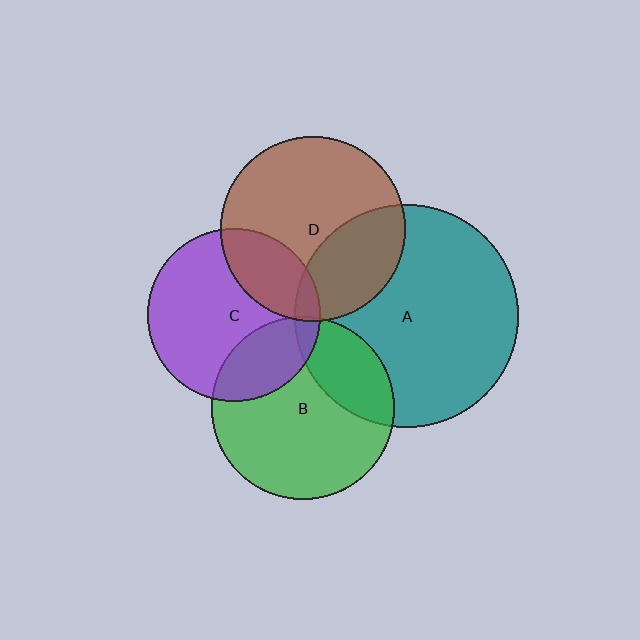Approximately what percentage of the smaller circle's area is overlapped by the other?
Approximately 5%.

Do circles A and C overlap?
Yes.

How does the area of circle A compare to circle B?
Approximately 1.5 times.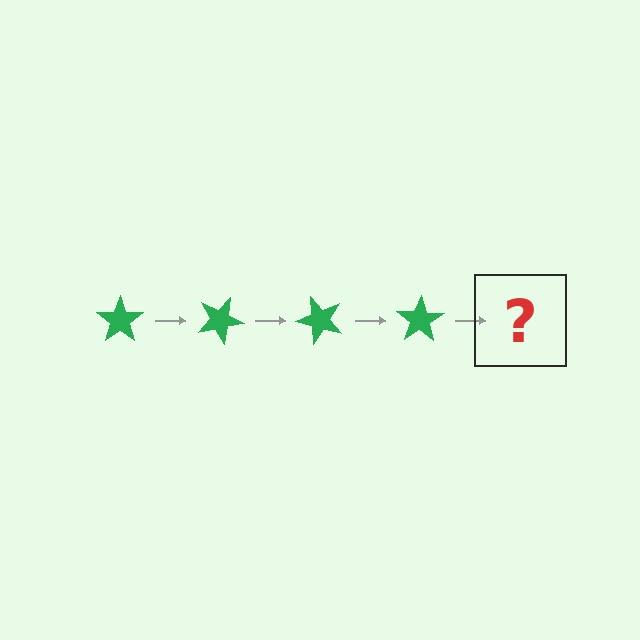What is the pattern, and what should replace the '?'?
The pattern is that the star rotates 25 degrees each step. The '?' should be a green star rotated 100 degrees.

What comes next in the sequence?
The next element should be a green star rotated 100 degrees.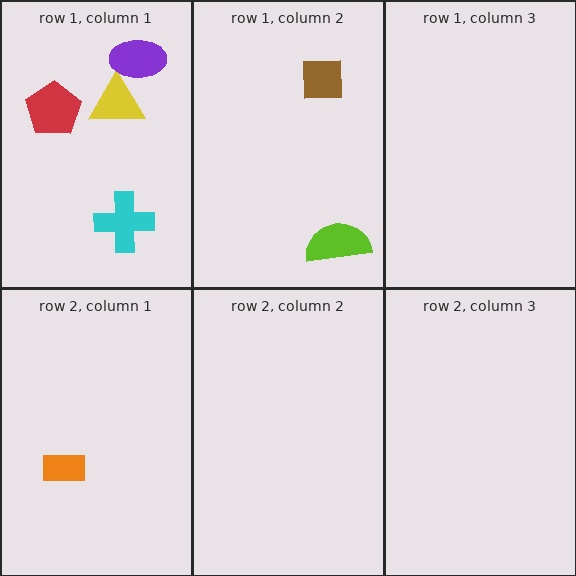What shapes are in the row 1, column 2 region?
The brown square, the lime semicircle.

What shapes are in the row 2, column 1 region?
The orange rectangle.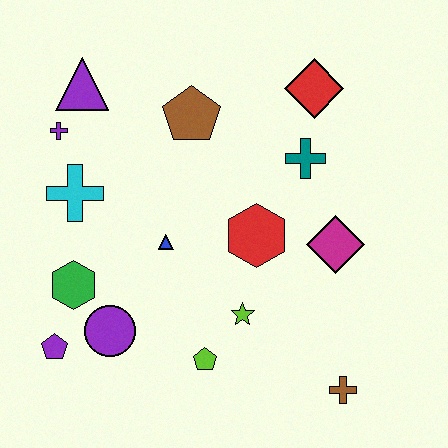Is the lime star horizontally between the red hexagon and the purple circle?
Yes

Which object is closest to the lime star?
The lime pentagon is closest to the lime star.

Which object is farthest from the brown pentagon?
The brown cross is farthest from the brown pentagon.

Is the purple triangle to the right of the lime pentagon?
No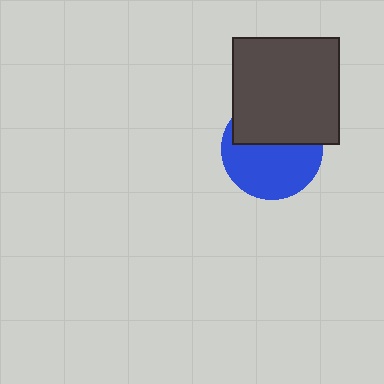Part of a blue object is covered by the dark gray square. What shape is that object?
It is a circle.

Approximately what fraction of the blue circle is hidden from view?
Roughly 44% of the blue circle is hidden behind the dark gray square.